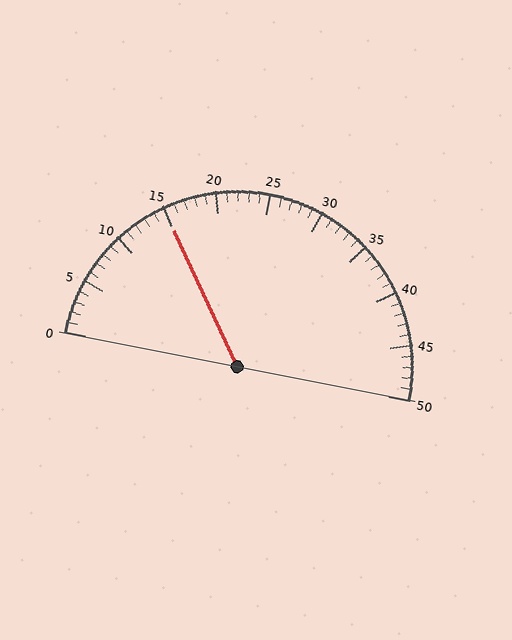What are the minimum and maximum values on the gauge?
The gauge ranges from 0 to 50.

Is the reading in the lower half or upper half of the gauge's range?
The reading is in the lower half of the range (0 to 50).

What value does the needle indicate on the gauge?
The needle indicates approximately 15.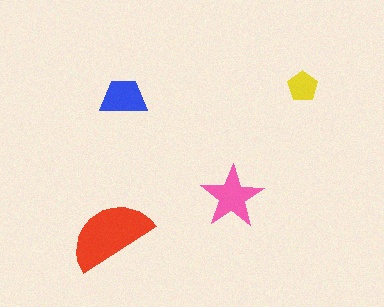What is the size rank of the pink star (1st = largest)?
2nd.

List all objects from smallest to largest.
The yellow pentagon, the blue trapezoid, the pink star, the red semicircle.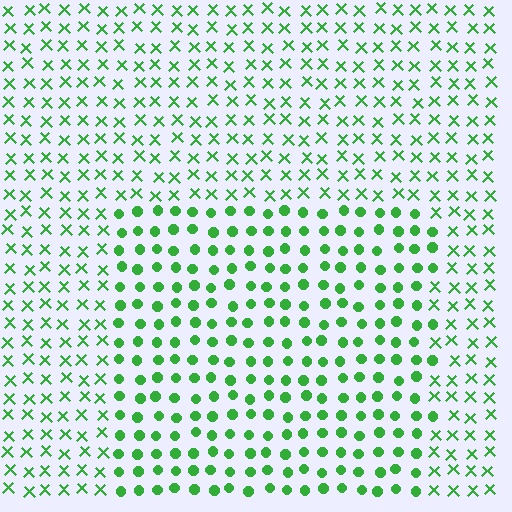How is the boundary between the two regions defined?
The boundary is defined by a change in element shape: circles inside vs. X marks outside. All elements share the same color and spacing.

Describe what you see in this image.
The image is filled with small green elements arranged in a uniform grid. A rectangle-shaped region contains circles, while the surrounding area contains X marks. The boundary is defined purely by the change in element shape.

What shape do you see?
I see a rectangle.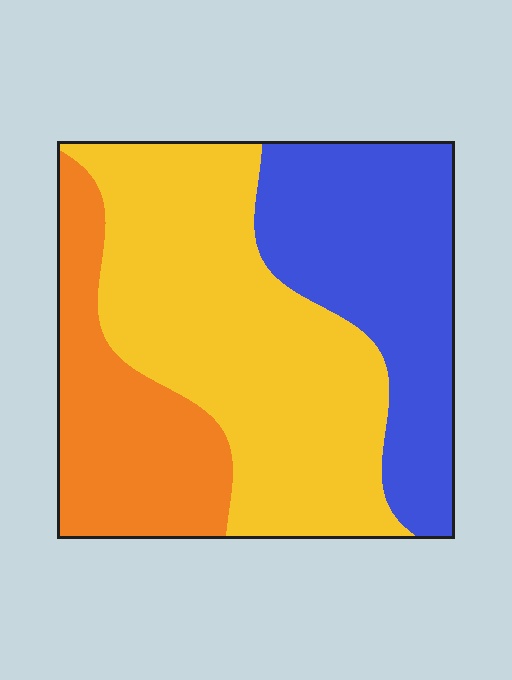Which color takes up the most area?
Yellow, at roughly 45%.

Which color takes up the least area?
Orange, at roughly 25%.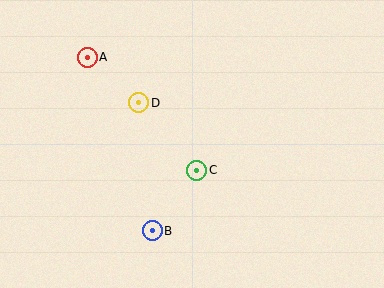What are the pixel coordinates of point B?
Point B is at (152, 231).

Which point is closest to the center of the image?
Point C at (197, 170) is closest to the center.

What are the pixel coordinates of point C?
Point C is at (197, 170).